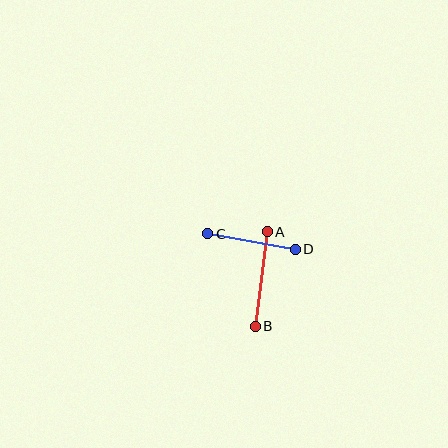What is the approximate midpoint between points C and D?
The midpoint is at approximately (251, 241) pixels.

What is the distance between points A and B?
The distance is approximately 95 pixels.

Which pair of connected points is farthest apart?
Points A and B are farthest apart.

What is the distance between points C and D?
The distance is approximately 89 pixels.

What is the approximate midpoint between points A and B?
The midpoint is at approximately (261, 279) pixels.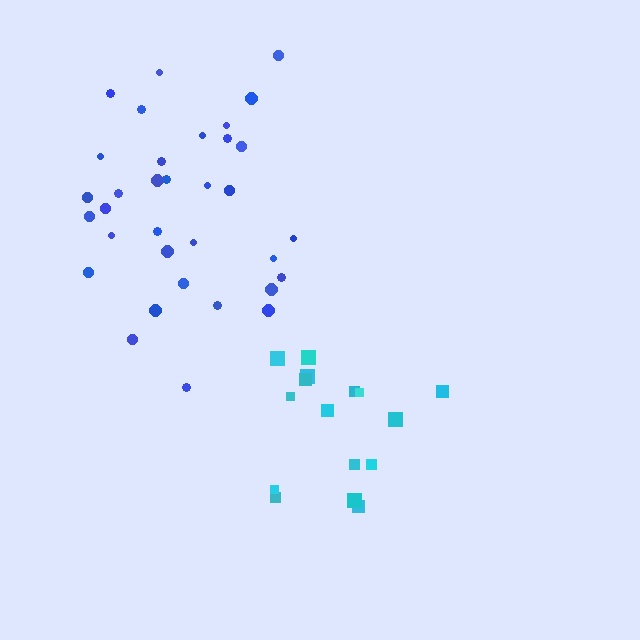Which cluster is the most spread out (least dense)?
Cyan.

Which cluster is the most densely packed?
Blue.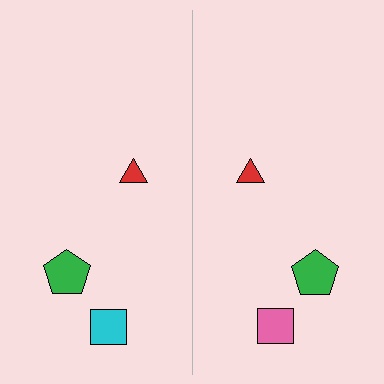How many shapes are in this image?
There are 6 shapes in this image.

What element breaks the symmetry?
The pink square on the right side breaks the symmetry — its mirror counterpart is cyan.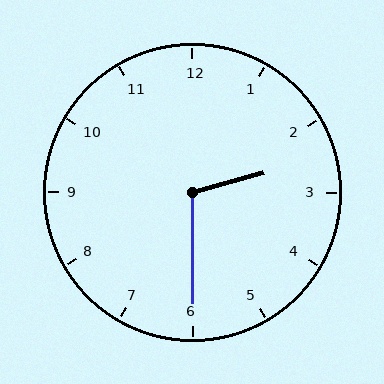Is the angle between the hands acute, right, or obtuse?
It is obtuse.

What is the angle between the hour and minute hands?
Approximately 105 degrees.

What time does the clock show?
2:30.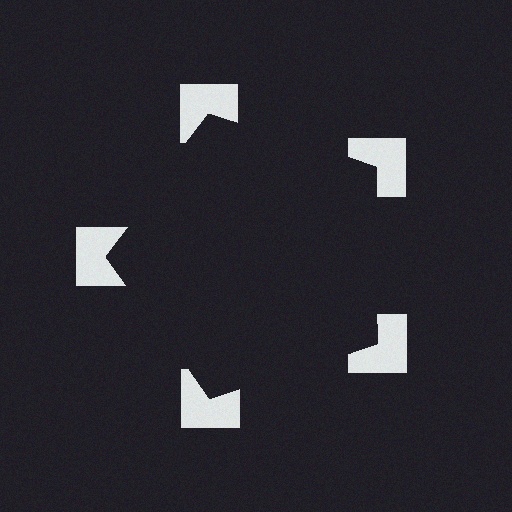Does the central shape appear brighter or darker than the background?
It typically appears slightly darker than the background, even though no actual brightness change is drawn.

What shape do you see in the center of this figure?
An illusory pentagon — its edges are inferred from the aligned wedge cuts in the notched squares, not physically drawn.